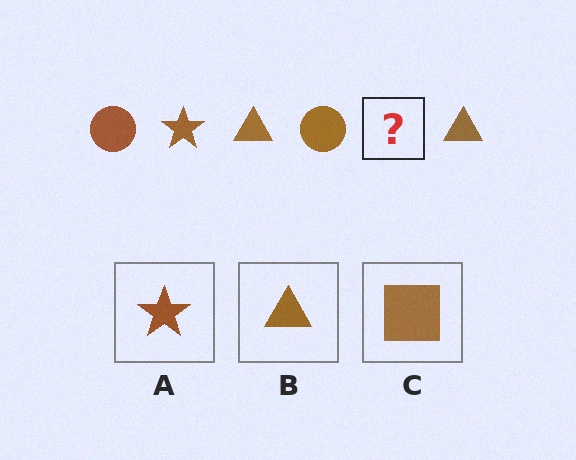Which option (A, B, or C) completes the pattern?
A.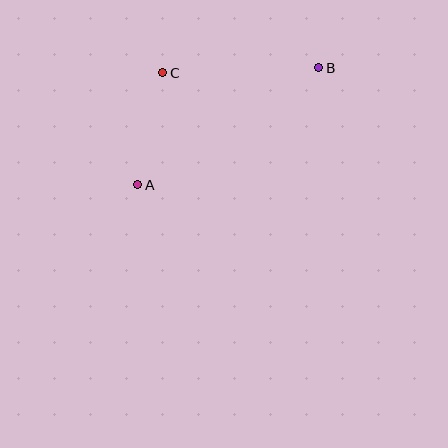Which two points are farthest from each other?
Points A and B are farthest from each other.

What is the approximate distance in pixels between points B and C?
The distance between B and C is approximately 156 pixels.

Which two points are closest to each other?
Points A and C are closest to each other.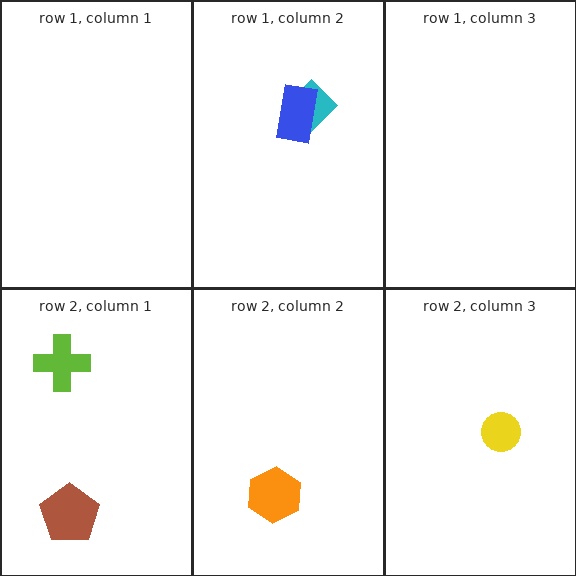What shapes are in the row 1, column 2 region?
The cyan diamond, the blue rectangle.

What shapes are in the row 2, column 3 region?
The yellow circle.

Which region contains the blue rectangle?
The row 1, column 2 region.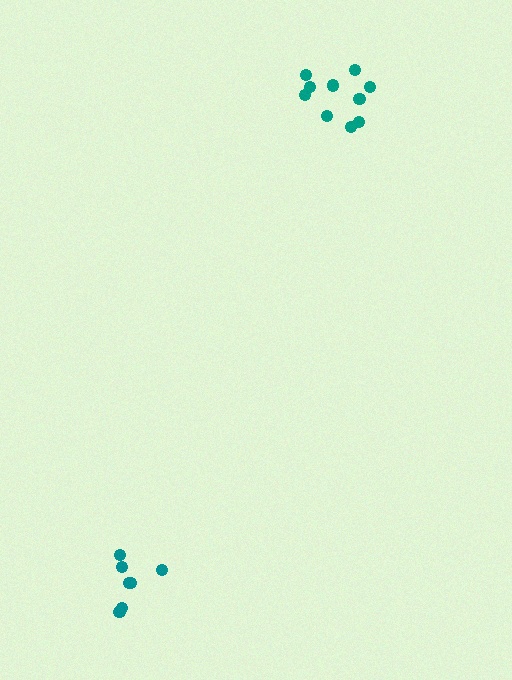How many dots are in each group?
Group 1: 10 dots, Group 2: 7 dots (17 total).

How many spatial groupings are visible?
There are 2 spatial groupings.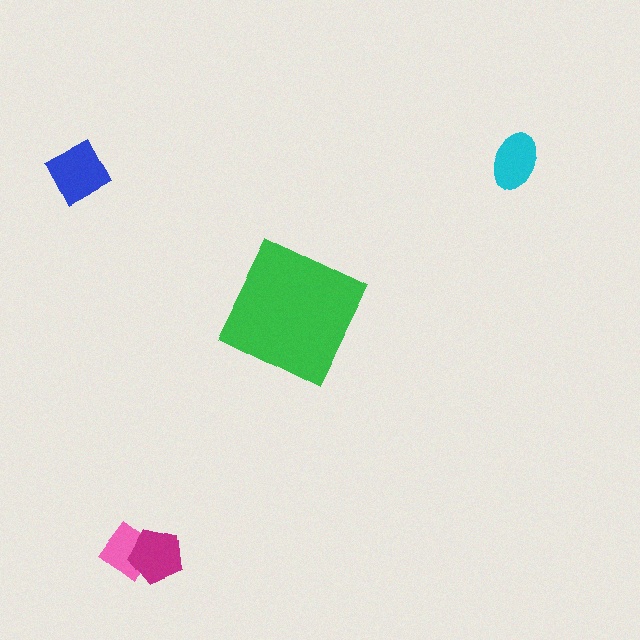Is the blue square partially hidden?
No, the blue square is fully visible.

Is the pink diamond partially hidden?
No, the pink diamond is fully visible.